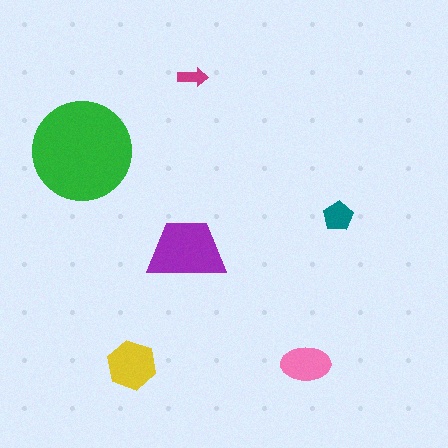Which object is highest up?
The magenta arrow is topmost.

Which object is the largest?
The green circle.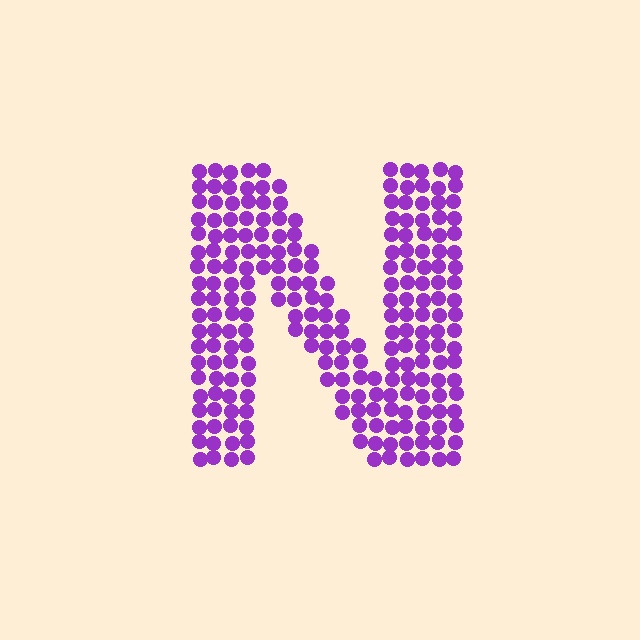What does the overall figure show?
The overall figure shows the letter N.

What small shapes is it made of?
It is made of small circles.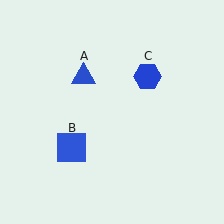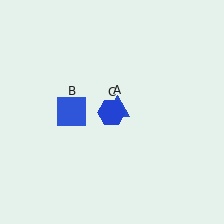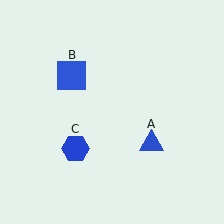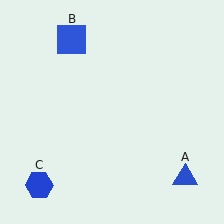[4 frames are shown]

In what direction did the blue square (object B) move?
The blue square (object B) moved up.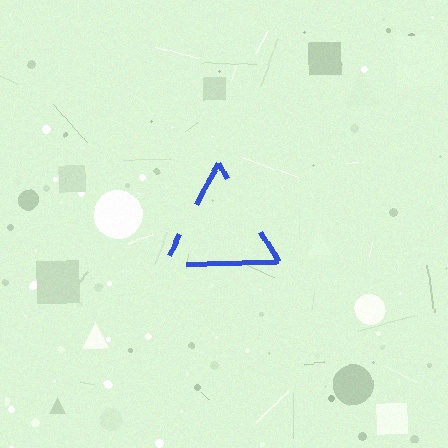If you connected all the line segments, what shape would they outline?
They would outline a triangle.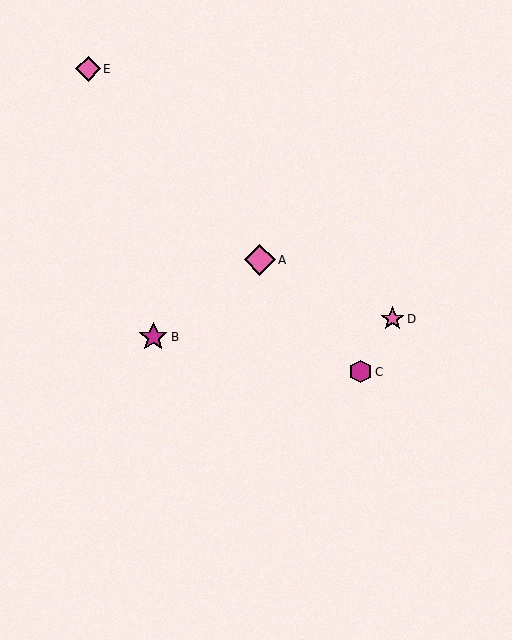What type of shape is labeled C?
Shape C is a magenta hexagon.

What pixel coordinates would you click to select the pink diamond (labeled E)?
Click at (88, 69) to select the pink diamond E.